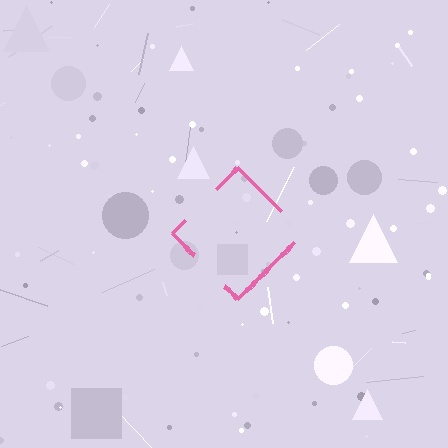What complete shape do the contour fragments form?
The contour fragments form a diamond.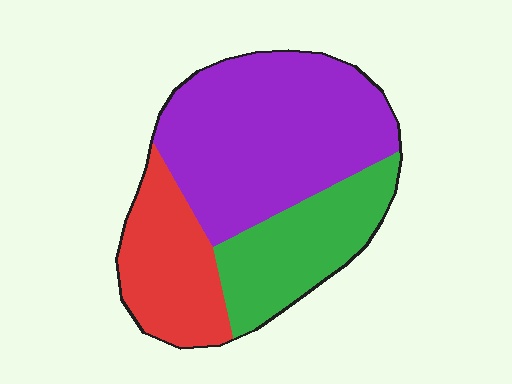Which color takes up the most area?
Purple, at roughly 50%.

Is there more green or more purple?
Purple.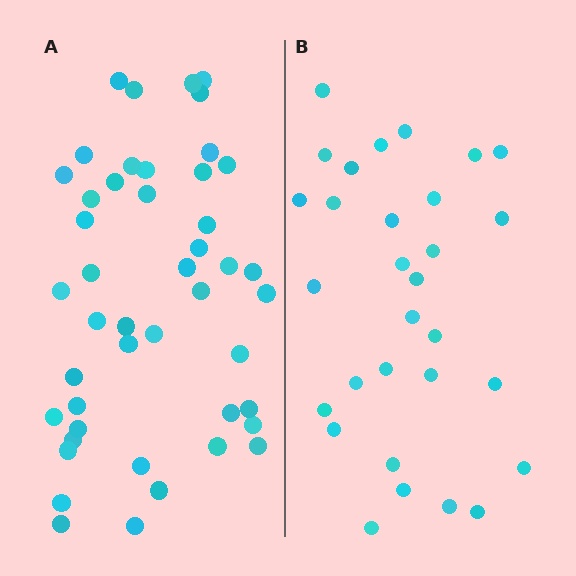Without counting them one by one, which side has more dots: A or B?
Region A (the left region) has more dots.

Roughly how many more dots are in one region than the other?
Region A has approximately 15 more dots than region B.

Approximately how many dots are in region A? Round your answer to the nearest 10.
About 50 dots. (The exact count is 46, which rounds to 50.)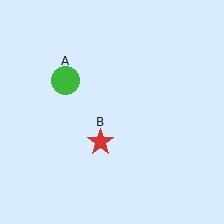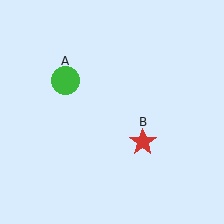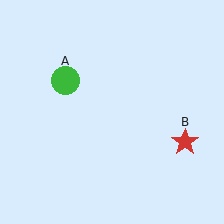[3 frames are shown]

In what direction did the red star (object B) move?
The red star (object B) moved right.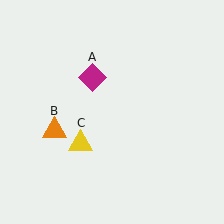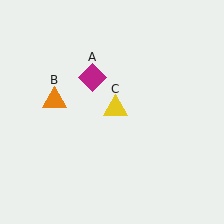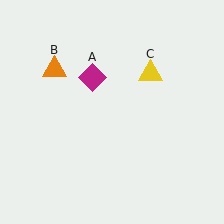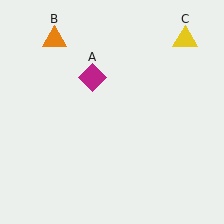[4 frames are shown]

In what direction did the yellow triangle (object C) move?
The yellow triangle (object C) moved up and to the right.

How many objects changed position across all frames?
2 objects changed position: orange triangle (object B), yellow triangle (object C).